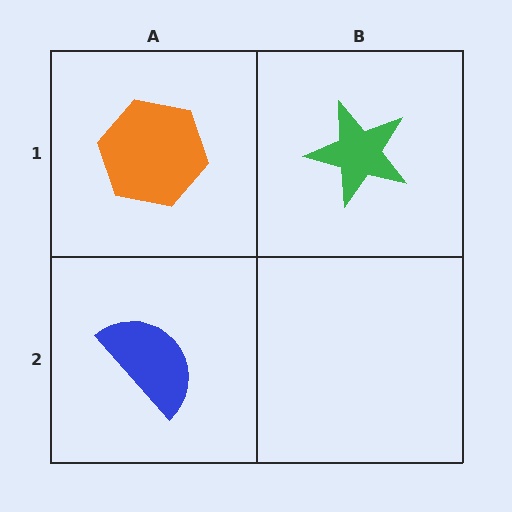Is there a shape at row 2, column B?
No, that cell is empty.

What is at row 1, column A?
An orange hexagon.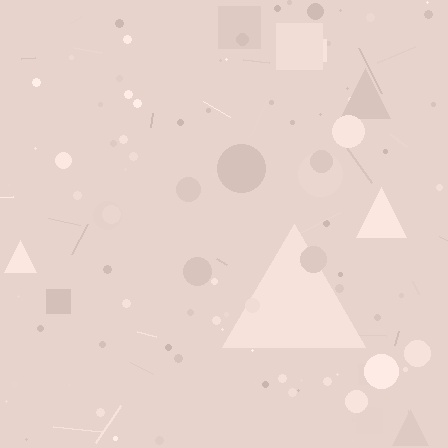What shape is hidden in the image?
A triangle is hidden in the image.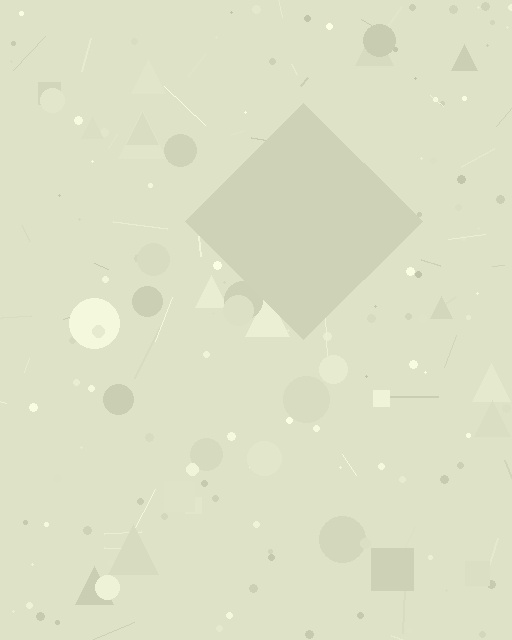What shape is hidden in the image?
A diamond is hidden in the image.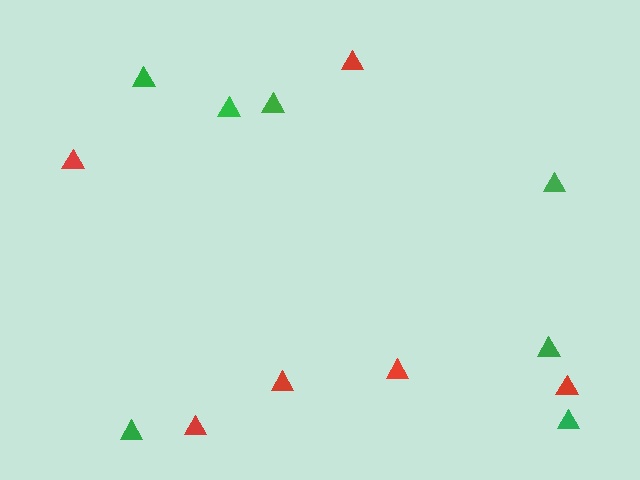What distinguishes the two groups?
There are 2 groups: one group of red triangles (6) and one group of green triangles (7).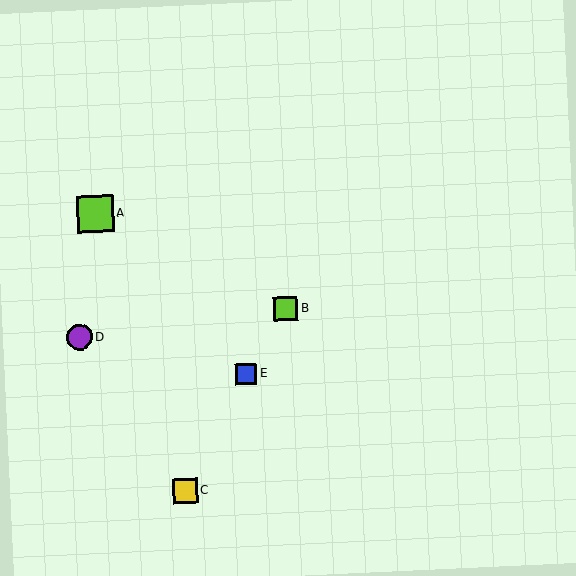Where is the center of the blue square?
The center of the blue square is at (246, 374).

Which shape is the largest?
The lime square (labeled A) is the largest.